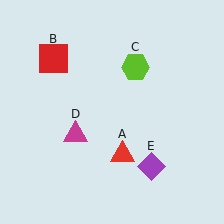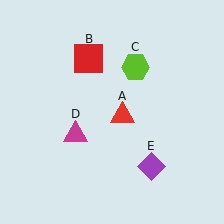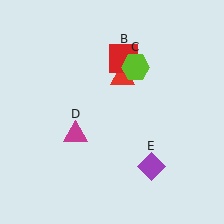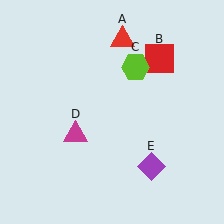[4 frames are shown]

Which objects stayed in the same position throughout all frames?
Lime hexagon (object C) and magenta triangle (object D) and purple diamond (object E) remained stationary.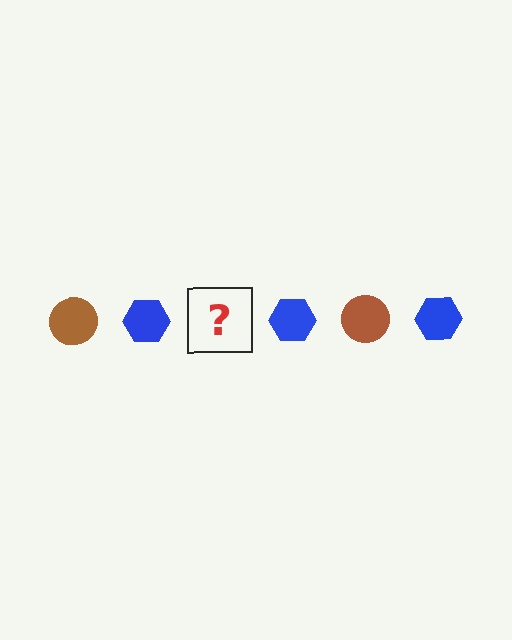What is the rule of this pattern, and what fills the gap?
The rule is that the pattern alternates between brown circle and blue hexagon. The gap should be filled with a brown circle.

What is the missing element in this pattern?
The missing element is a brown circle.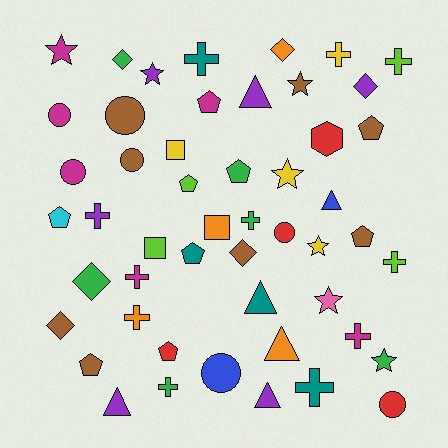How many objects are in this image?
There are 50 objects.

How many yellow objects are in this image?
There are 4 yellow objects.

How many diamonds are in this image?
There are 6 diamonds.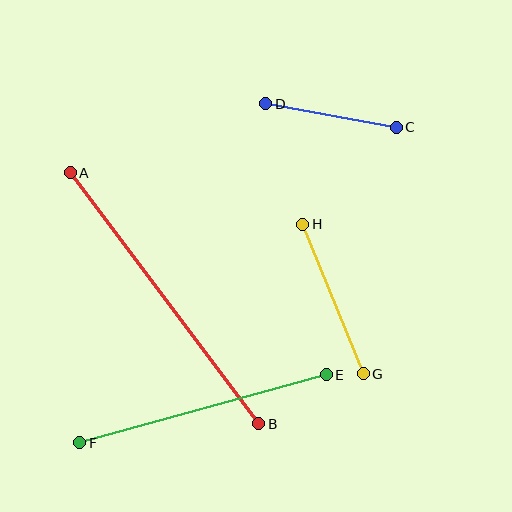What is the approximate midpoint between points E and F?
The midpoint is at approximately (203, 409) pixels.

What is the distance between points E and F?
The distance is approximately 255 pixels.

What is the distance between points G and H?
The distance is approximately 162 pixels.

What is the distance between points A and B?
The distance is approximately 314 pixels.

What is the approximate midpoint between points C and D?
The midpoint is at approximately (331, 115) pixels.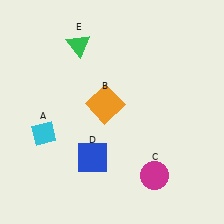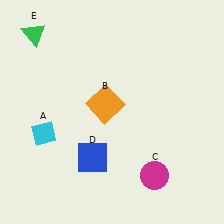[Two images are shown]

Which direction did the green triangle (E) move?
The green triangle (E) moved left.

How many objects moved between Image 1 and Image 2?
1 object moved between the two images.